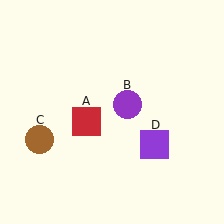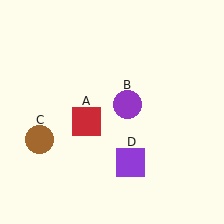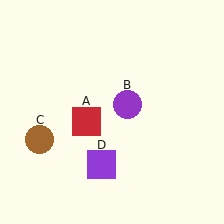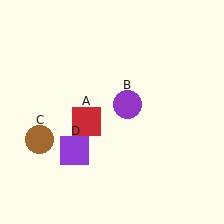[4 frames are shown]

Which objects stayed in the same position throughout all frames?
Red square (object A) and purple circle (object B) and brown circle (object C) remained stationary.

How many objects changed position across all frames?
1 object changed position: purple square (object D).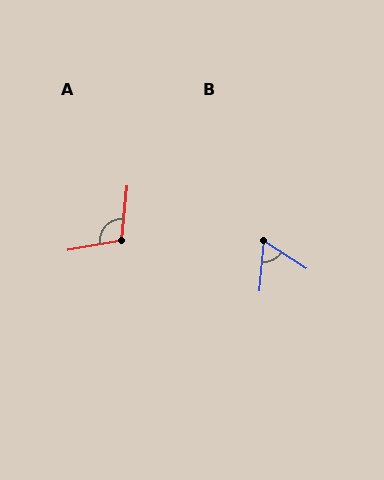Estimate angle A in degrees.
Approximately 105 degrees.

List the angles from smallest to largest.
B (63°), A (105°).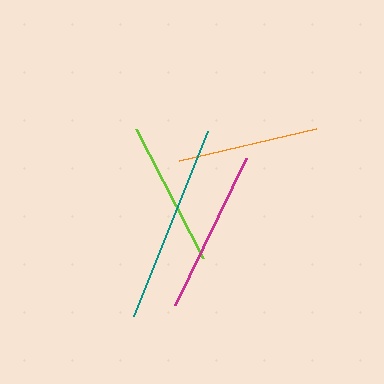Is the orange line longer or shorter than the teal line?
The teal line is longer than the orange line.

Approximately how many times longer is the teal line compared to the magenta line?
The teal line is approximately 1.2 times the length of the magenta line.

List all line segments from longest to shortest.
From longest to shortest: teal, magenta, lime, orange.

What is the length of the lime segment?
The lime segment is approximately 145 pixels long.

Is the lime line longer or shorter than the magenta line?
The magenta line is longer than the lime line.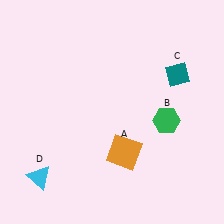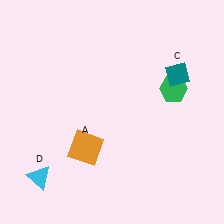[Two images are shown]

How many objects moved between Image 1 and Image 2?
2 objects moved between the two images.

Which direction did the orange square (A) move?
The orange square (A) moved left.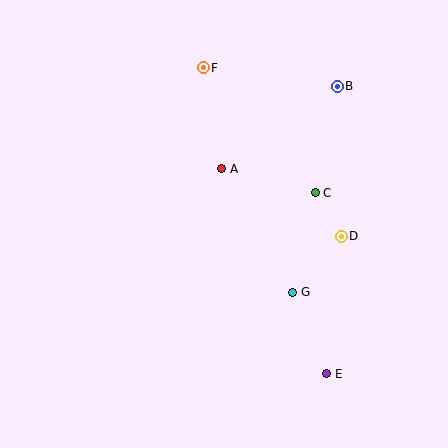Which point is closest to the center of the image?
Point A at (222, 169) is closest to the center.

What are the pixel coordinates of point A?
Point A is at (222, 169).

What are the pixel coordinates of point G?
Point G is at (293, 292).